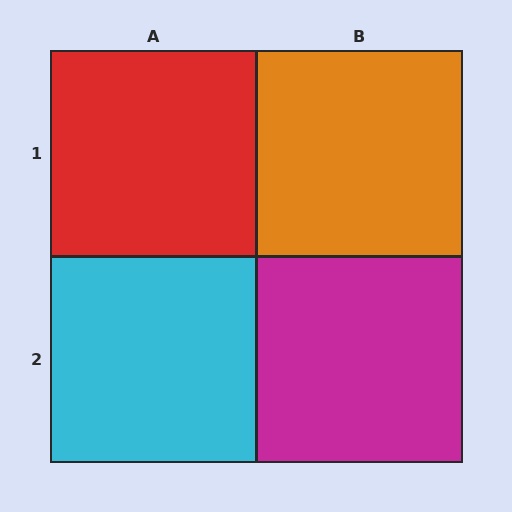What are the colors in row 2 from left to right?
Cyan, magenta.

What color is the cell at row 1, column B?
Orange.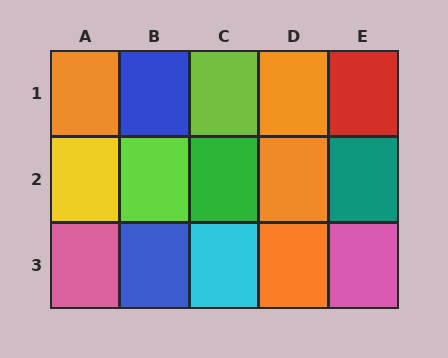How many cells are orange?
4 cells are orange.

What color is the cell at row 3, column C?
Cyan.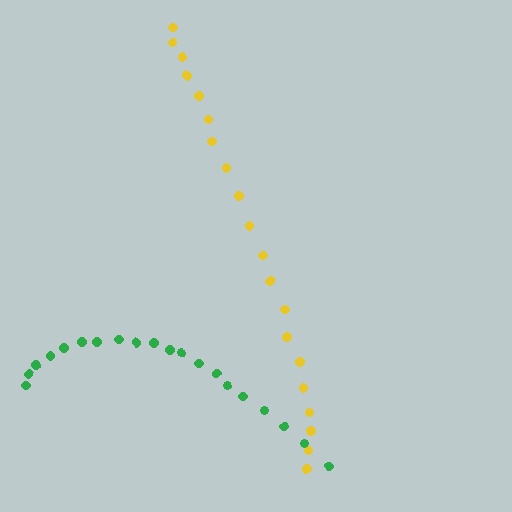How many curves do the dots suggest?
There are 2 distinct paths.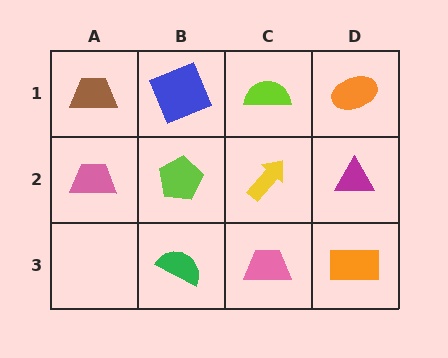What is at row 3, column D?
An orange rectangle.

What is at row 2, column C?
A yellow arrow.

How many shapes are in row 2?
4 shapes.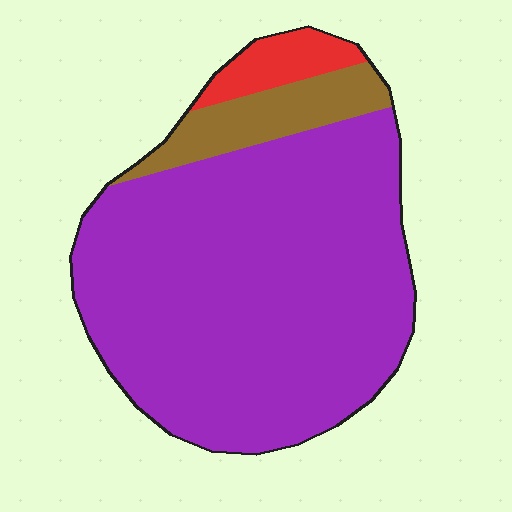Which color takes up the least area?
Red, at roughly 5%.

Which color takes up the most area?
Purple, at roughly 80%.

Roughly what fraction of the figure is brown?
Brown takes up about one tenth (1/10) of the figure.